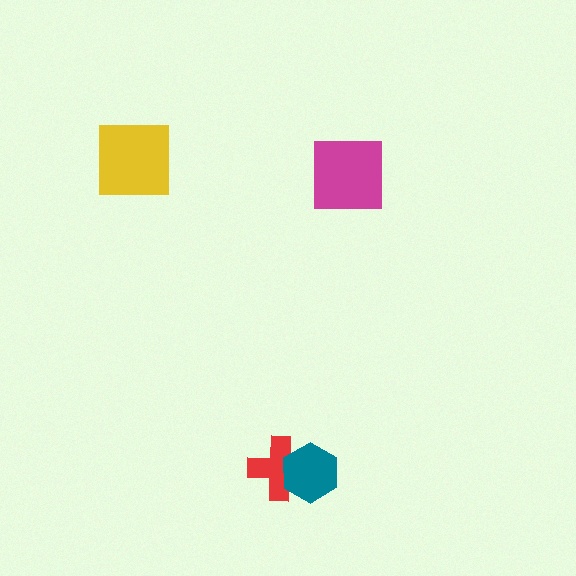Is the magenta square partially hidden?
No, no other shape covers it.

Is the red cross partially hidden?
Yes, it is partially covered by another shape.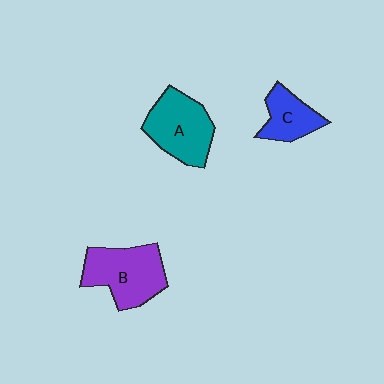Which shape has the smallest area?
Shape C (blue).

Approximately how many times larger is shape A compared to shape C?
Approximately 1.6 times.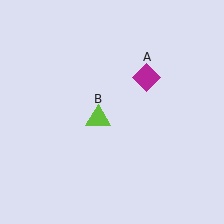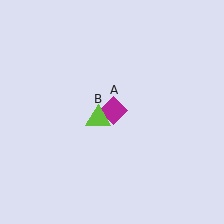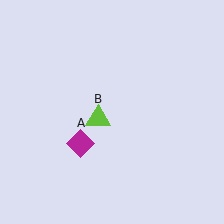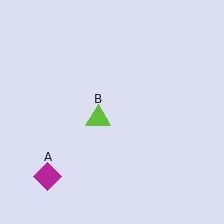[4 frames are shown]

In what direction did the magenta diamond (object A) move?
The magenta diamond (object A) moved down and to the left.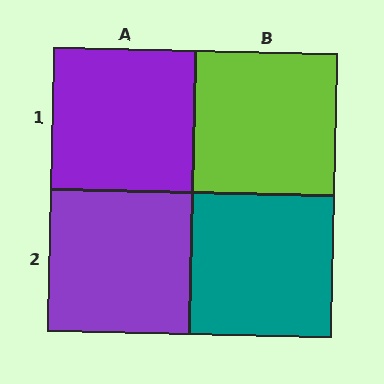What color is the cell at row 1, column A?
Purple.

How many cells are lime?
1 cell is lime.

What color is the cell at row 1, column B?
Lime.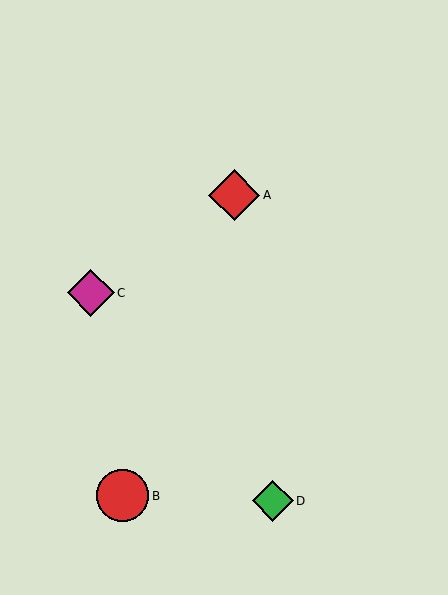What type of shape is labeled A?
Shape A is a red diamond.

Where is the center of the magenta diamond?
The center of the magenta diamond is at (91, 293).